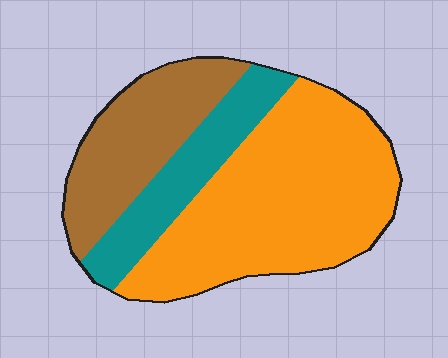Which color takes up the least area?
Teal, at roughly 20%.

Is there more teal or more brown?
Brown.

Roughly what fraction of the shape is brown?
Brown takes up about one quarter (1/4) of the shape.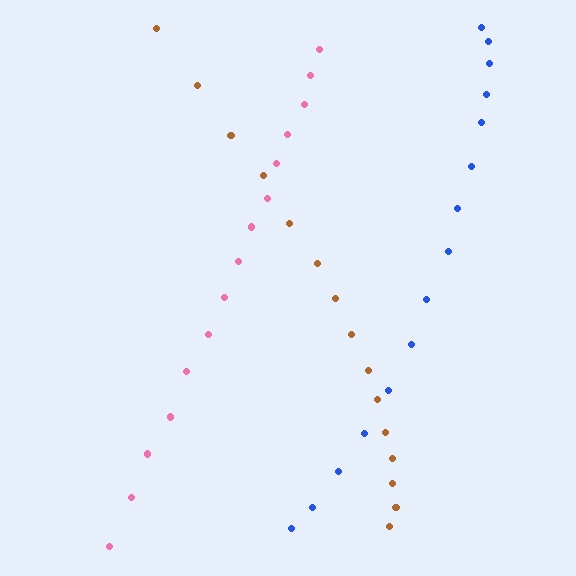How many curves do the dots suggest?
There are 3 distinct paths.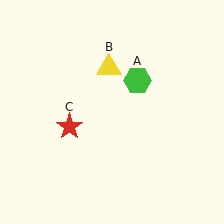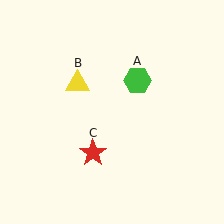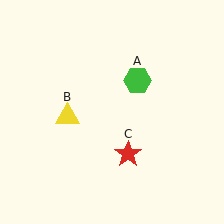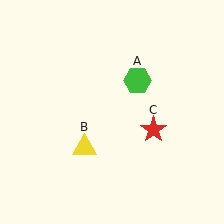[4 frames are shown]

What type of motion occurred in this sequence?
The yellow triangle (object B), red star (object C) rotated counterclockwise around the center of the scene.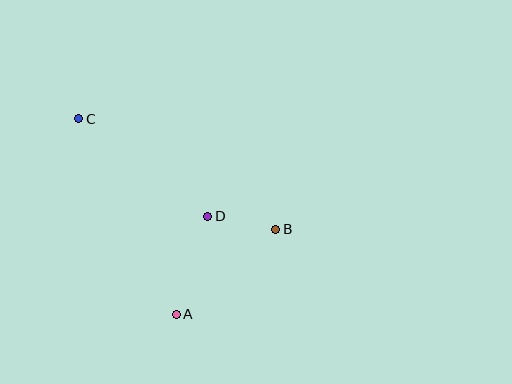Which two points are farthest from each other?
Points B and C are farthest from each other.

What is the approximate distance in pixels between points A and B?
The distance between A and B is approximately 131 pixels.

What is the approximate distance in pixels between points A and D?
The distance between A and D is approximately 103 pixels.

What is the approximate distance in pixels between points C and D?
The distance between C and D is approximately 162 pixels.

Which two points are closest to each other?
Points B and D are closest to each other.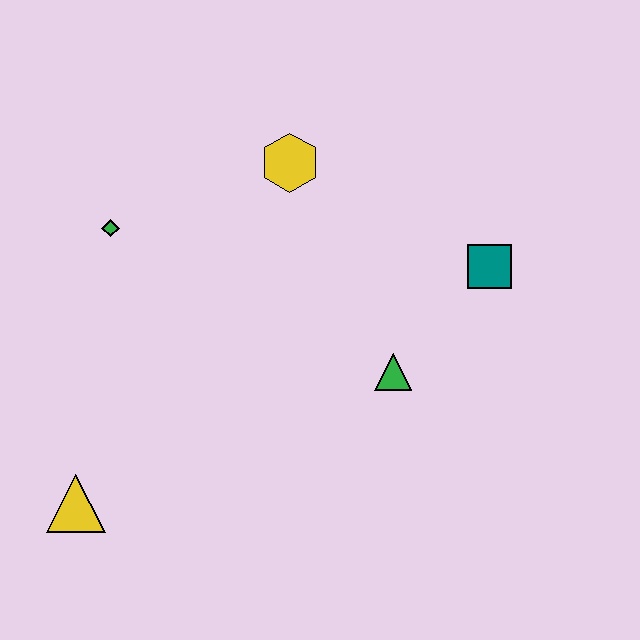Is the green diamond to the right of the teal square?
No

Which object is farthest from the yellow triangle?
The teal square is farthest from the yellow triangle.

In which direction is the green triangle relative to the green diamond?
The green triangle is to the right of the green diamond.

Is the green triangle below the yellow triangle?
No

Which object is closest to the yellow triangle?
The green diamond is closest to the yellow triangle.